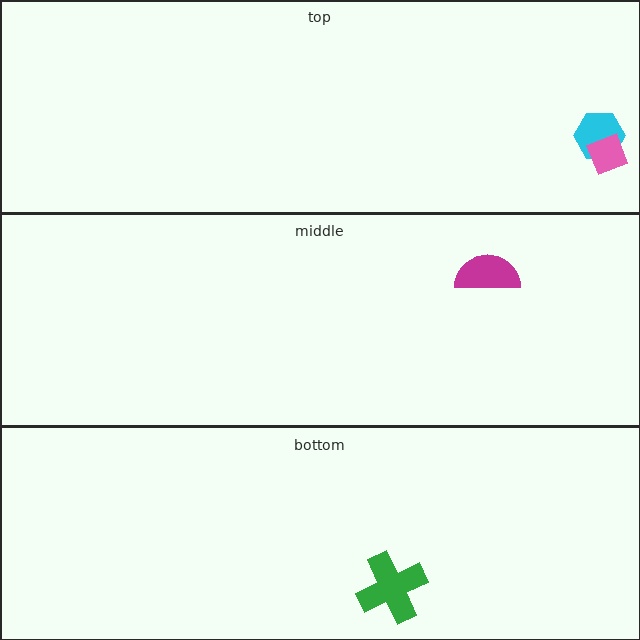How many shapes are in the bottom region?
1.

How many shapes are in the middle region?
1.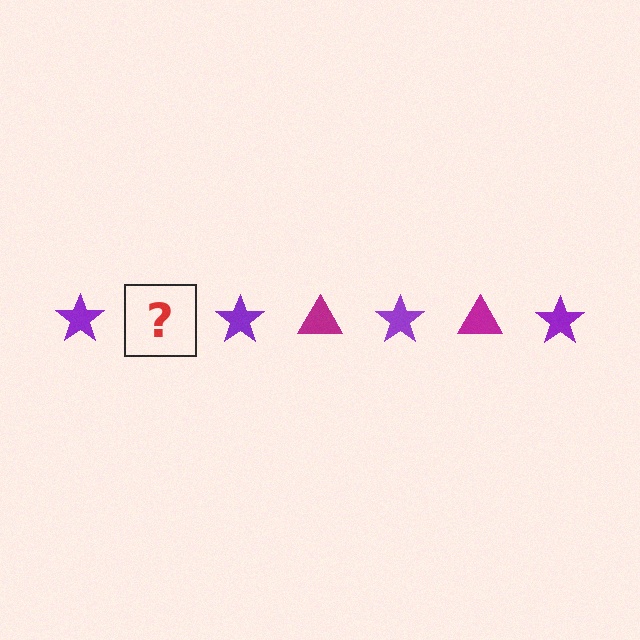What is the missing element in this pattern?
The missing element is a magenta triangle.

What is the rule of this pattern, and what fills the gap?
The rule is that the pattern alternates between purple star and magenta triangle. The gap should be filled with a magenta triangle.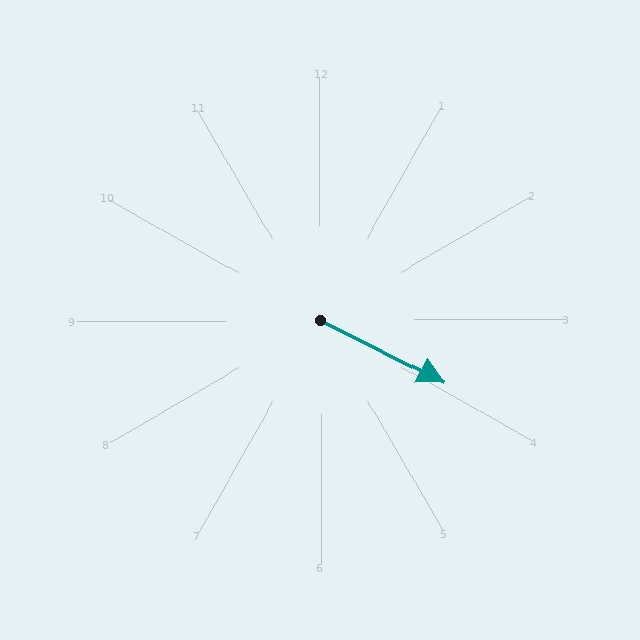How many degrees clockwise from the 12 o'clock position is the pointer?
Approximately 117 degrees.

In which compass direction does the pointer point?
Southeast.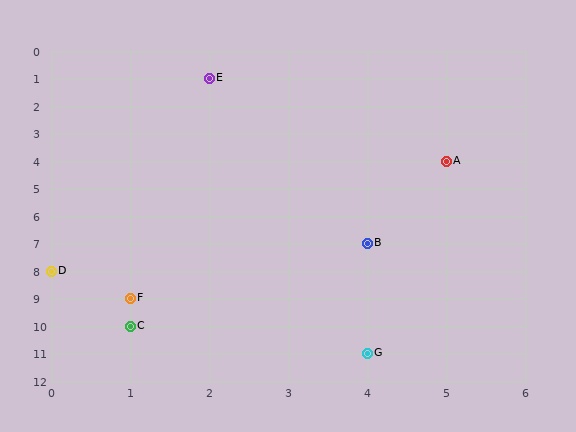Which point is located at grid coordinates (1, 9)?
Point F is at (1, 9).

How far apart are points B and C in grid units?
Points B and C are 3 columns and 3 rows apart (about 4.2 grid units diagonally).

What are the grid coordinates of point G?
Point G is at grid coordinates (4, 11).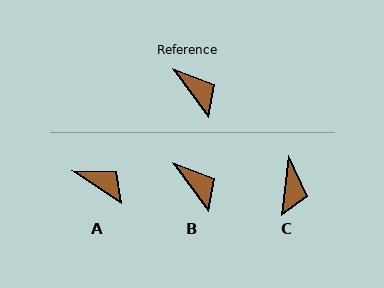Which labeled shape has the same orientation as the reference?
B.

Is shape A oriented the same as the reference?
No, it is off by about 21 degrees.